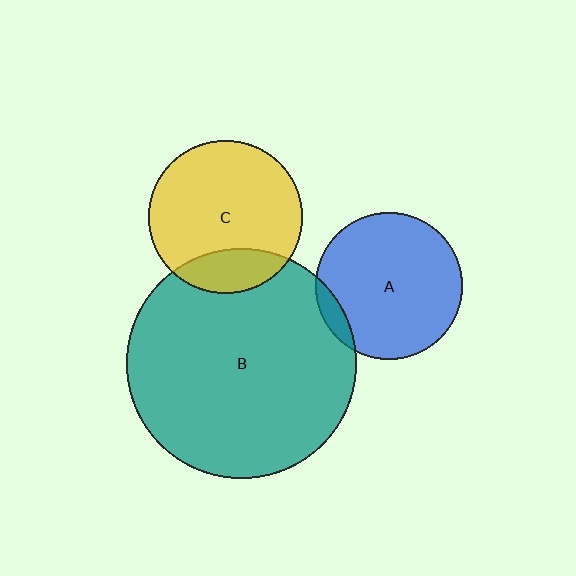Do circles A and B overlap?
Yes.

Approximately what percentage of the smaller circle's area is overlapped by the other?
Approximately 5%.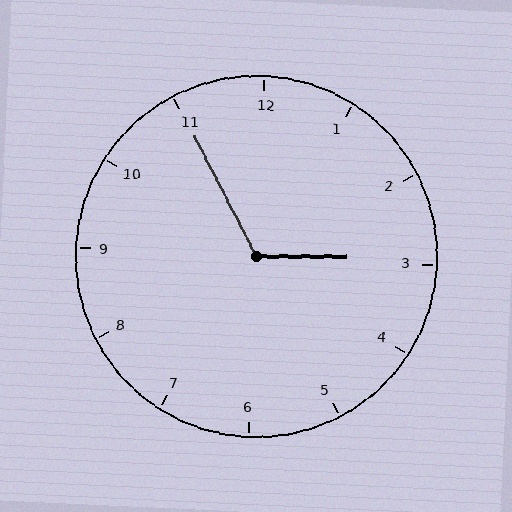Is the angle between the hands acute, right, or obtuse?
It is obtuse.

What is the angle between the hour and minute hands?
Approximately 118 degrees.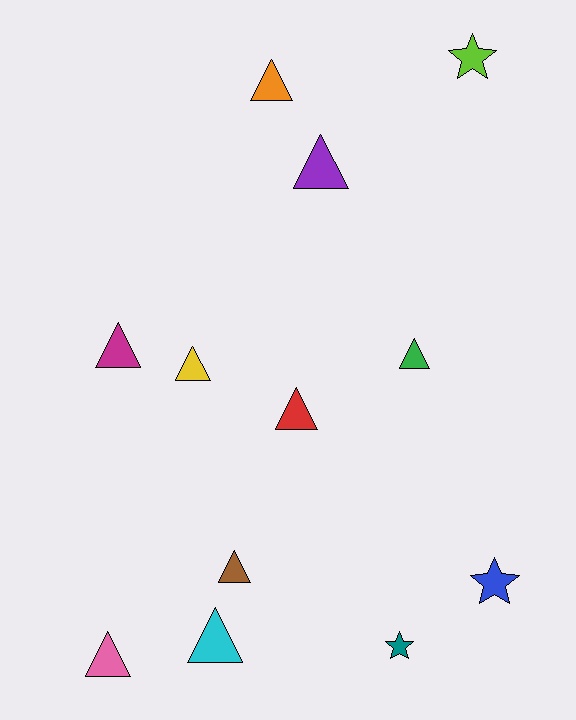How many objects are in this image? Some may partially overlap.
There are 12 objects.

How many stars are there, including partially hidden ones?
There are 3 stars.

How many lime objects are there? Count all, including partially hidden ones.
There is 1 lime object.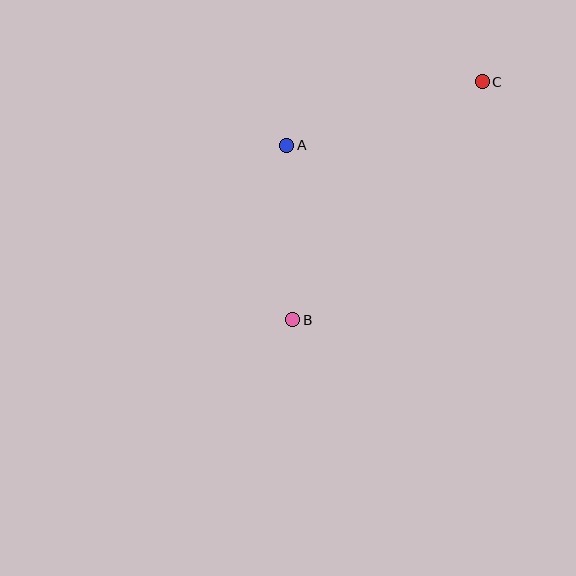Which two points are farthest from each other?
Points B and C are farthest from each other.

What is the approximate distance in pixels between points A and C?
The distance between A and C is approximately 206 pixels.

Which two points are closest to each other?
Points A and B are closest to each other.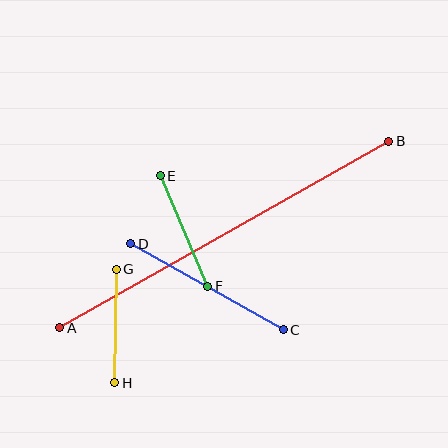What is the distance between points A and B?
The distance is approximately 378 pixels.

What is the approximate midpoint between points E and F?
The midpoint is at approximately (184, 231) pixels.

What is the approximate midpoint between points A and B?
The midpoint is at approximately (224, 235) pixels.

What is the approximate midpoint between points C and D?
The midpoint is at approximately (207, 287) pixels.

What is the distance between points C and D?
The distance is approximately 175 pixels.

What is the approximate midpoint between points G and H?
The midpoint is at approximately (115, 326) pixels.